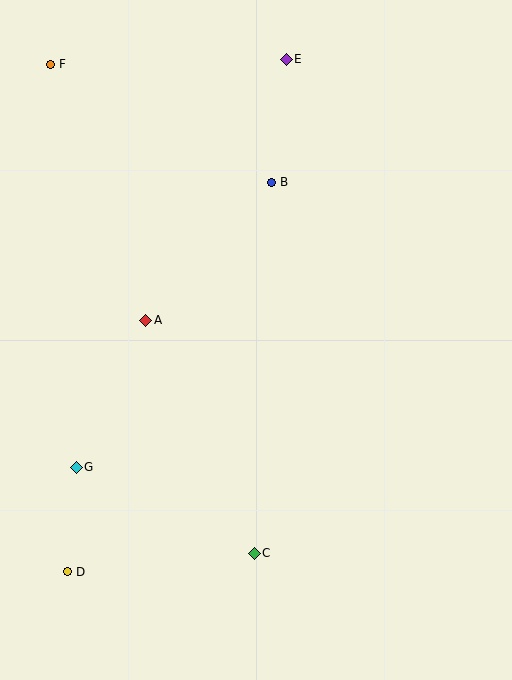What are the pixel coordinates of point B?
Point B is at (272, 182).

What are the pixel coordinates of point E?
Point E is at (286, 59).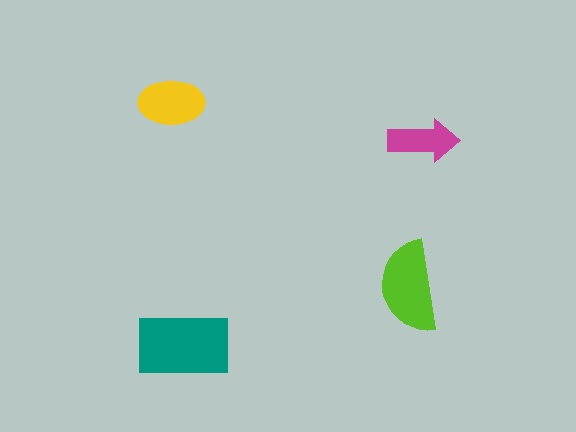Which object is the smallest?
The magenta arrow.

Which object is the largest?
The teal rectangle.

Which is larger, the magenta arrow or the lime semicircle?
The lime semicircle.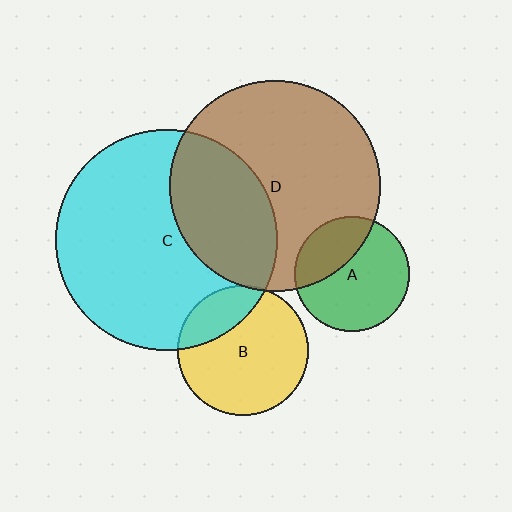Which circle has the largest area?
Circle C (cyan).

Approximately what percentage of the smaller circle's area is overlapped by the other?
Approximately 35%.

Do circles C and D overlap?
Yes.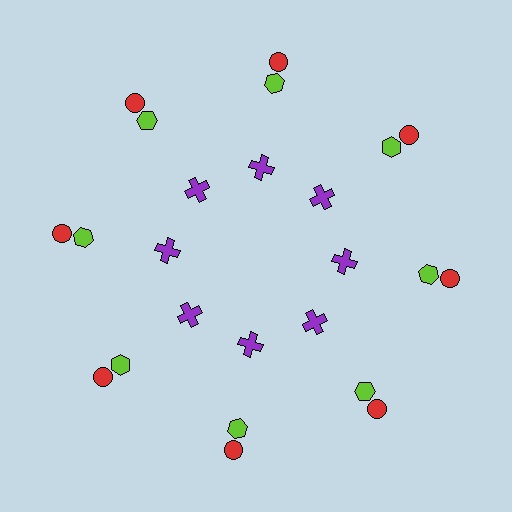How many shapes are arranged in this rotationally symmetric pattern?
There are 24 shapes, arranged in 8 groups of 3.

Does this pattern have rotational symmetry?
Yes, this pattern has 8-fold rotational symmetry. It looks the same after rotating 45 degrees around the center.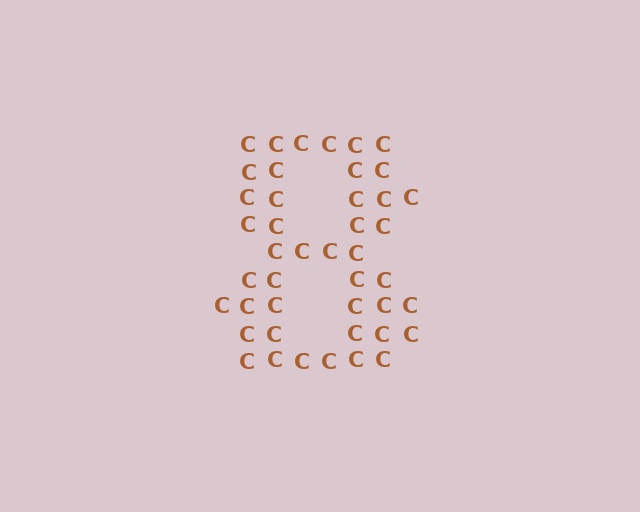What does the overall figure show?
The overall figure shows the digit 8.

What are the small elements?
The small elements are letter C's.